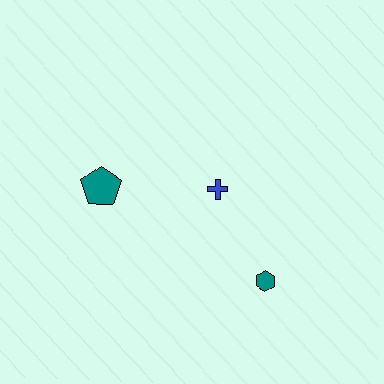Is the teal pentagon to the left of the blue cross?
Yes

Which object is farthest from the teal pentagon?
The teal hexagon is farthest from the teal pentagon.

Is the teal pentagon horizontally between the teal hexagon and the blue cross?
No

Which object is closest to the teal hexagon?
The blue cross is closest to the teal hexagon.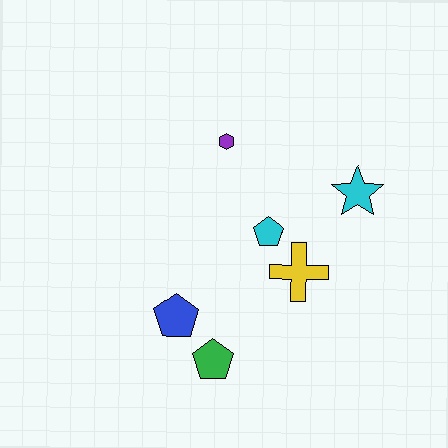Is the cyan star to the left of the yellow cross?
No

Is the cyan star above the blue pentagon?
Yes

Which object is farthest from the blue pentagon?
The cyan star is farthest from the blue pentagon.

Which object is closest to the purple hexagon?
The cyan pentagon is closest to the purple hexagon.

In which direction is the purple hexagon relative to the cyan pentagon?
The purple hexagon is above the cyan pentagon.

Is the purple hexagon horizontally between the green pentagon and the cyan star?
Yes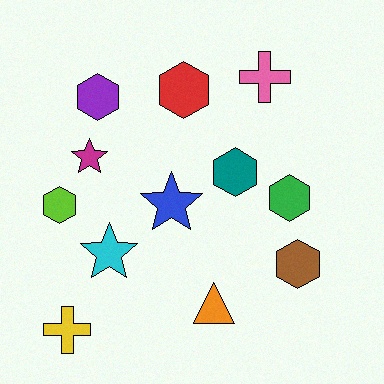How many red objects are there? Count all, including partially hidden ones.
There is 1 red object.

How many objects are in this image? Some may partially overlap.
There are 12 objects.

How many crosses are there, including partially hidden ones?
There are 2 crosses.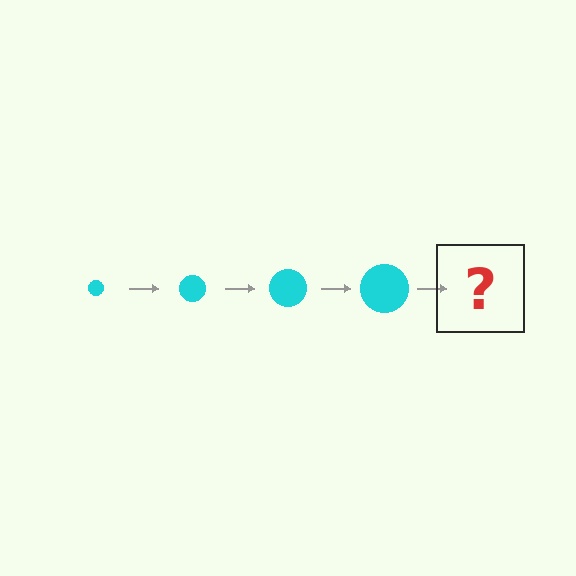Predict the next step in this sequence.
The next step is a cyan circle, larger than the previous one.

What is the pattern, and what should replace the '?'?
The pattern is that the circle gets progressively larger each step. The '?' should be a cyan circle, larger than the previous one.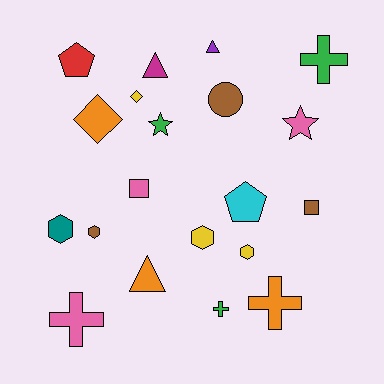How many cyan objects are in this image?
There is 1 cyan object.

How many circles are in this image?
There is 1 circle.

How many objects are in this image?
There are 20 objects.